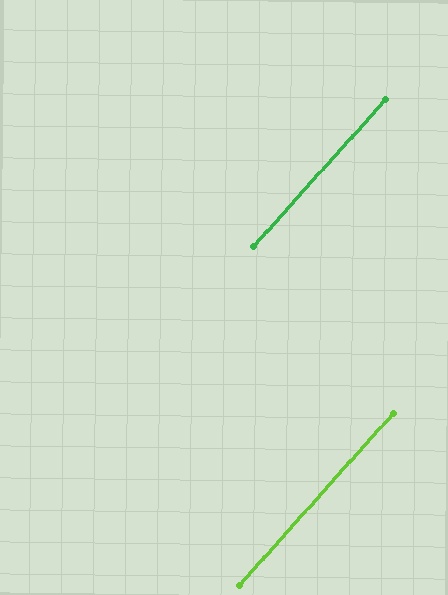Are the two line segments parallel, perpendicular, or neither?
Parallel — their directions differ by only 0.2°.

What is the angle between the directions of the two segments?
Approximately 0 degrees.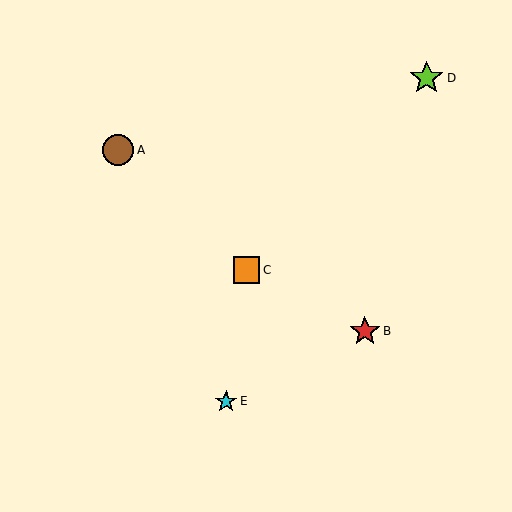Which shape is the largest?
The lime star (labeled D) is the largest.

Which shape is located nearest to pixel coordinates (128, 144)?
The brown circle (labeled A) at (118, 150) is nearest to that location.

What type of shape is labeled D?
Shape D is a lime star.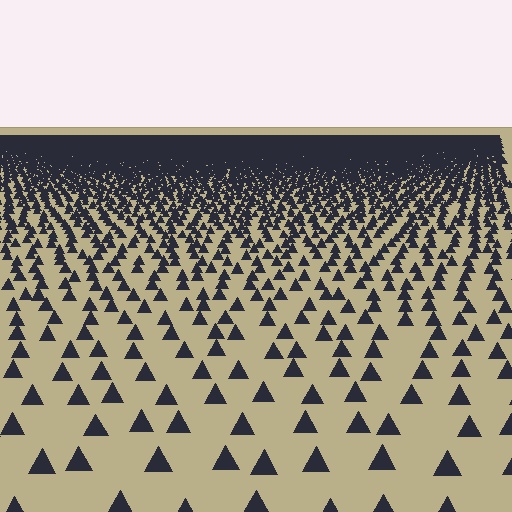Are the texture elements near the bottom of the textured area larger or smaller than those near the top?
Larger. Near the bottom, elements are closer to the viewer and appear at a bigger on-screen size.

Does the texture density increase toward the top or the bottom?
Density increases toward the top.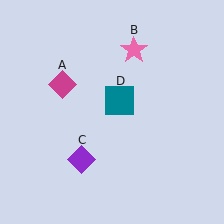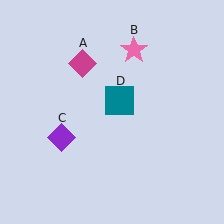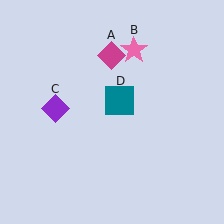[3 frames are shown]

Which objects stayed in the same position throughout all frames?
Pink star (object B) and teal square (object D) remained stationary.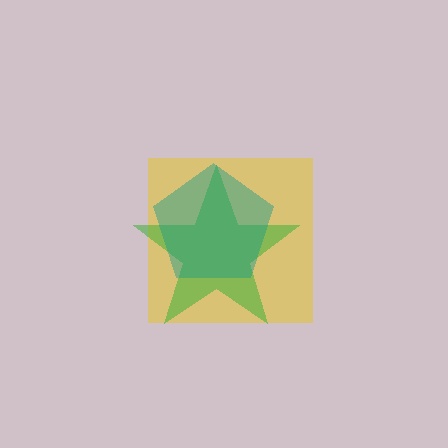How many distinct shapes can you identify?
There are 3 distinct shapes: a yellow square, a green star, a teal pentagon.